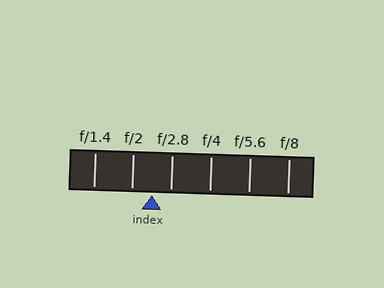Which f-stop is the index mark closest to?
The index mark is closest to f/2.8.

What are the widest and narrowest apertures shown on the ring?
The widest aperture shown is f/1.4 and the narrowest is f/8.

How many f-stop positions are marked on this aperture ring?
There are 6 f-stop positions marked.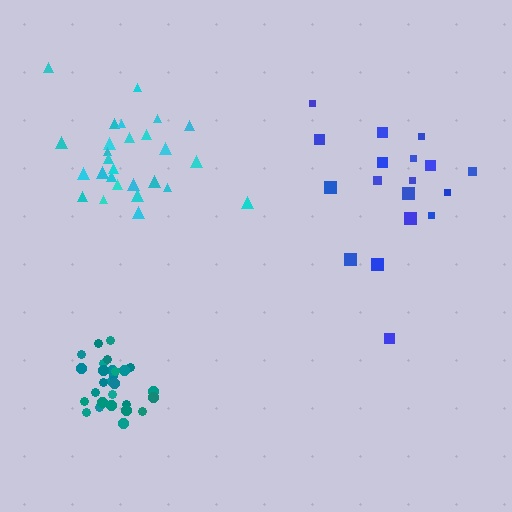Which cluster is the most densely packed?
Teal.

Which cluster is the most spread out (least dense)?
Blue.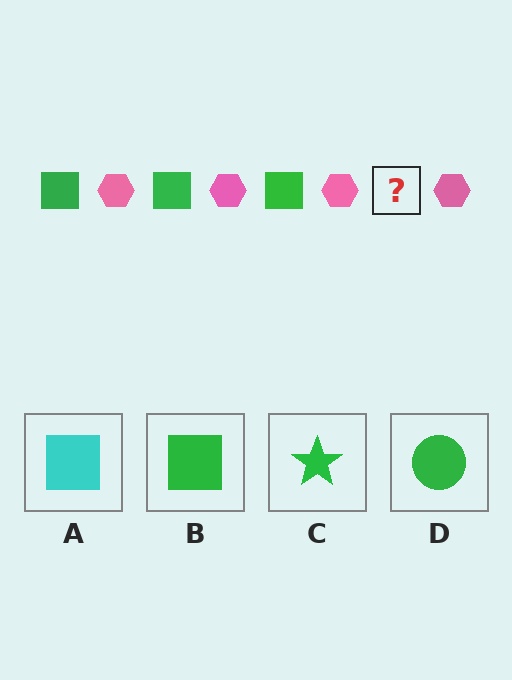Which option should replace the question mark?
Option B.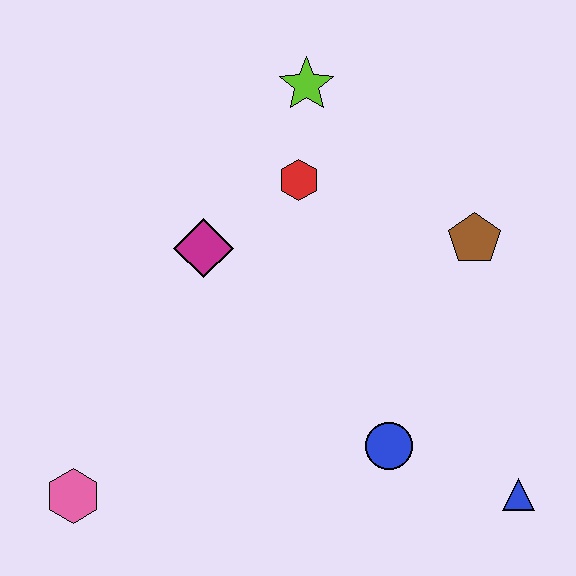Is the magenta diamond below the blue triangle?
No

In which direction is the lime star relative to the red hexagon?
The lime star is above the red hexagon.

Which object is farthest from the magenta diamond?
The blue triangle is farthest from the magenta diamond.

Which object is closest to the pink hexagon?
The magenta diamond is closest to the pink hexagon.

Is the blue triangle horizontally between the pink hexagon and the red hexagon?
No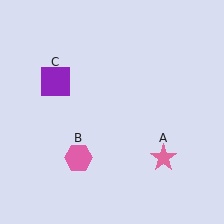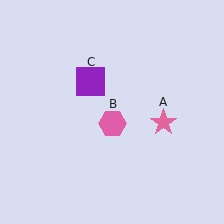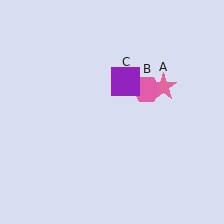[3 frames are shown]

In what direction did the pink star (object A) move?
The pink star (object A) moved up.